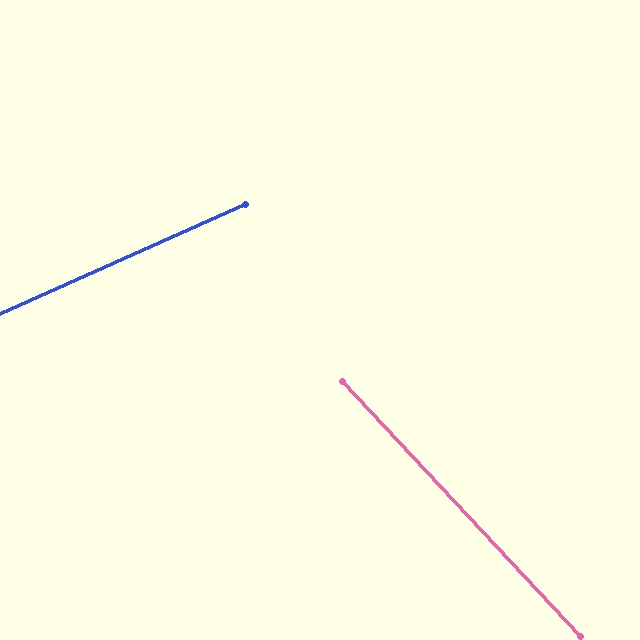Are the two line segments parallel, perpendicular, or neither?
Neither parallel nor perpendicular — they differ by about 71°.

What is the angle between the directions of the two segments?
Approximately 71 degrees.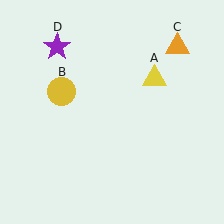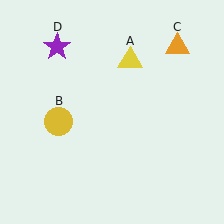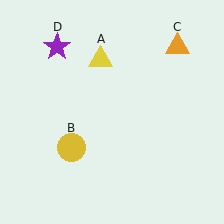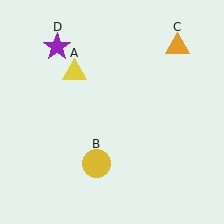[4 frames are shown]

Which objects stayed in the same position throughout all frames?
Orange triangle (object C) and purple star (object D) remained stationary.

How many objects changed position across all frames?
2 objects changed position: yellow triangle (object A), yellow circle (object B).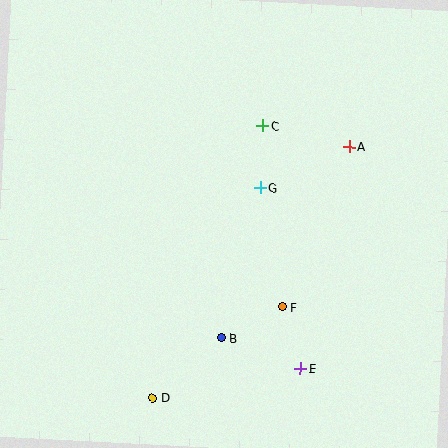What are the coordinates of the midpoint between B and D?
The midpoint between B and D is at (187, 368).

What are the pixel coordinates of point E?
Point E is at (300, 368).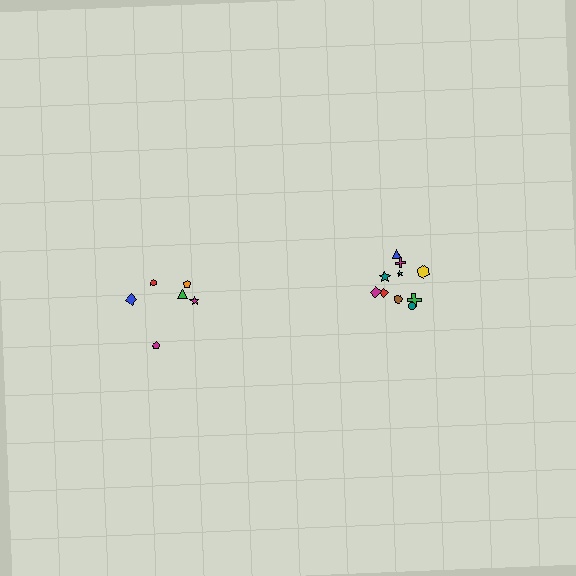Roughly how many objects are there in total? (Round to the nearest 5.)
Roughly 15 objects in total.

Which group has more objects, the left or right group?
The right group.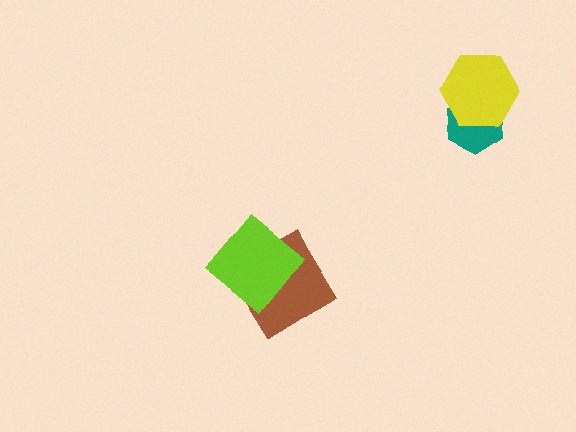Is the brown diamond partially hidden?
Yes, it is partially covered by another shape.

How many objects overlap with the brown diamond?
1 object overlaps with the brown diamond.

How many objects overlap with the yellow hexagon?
1 object overlaps with the yellow hexagon.